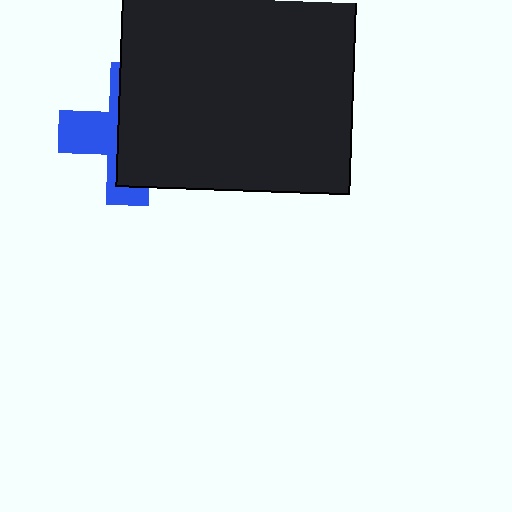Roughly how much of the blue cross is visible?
A small part of it is visible (roughly 40%).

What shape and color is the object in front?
The object in front is a black rectangle.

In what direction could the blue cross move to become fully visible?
The blue cross could move left. That would shift it out from behind the black rectangle entirely.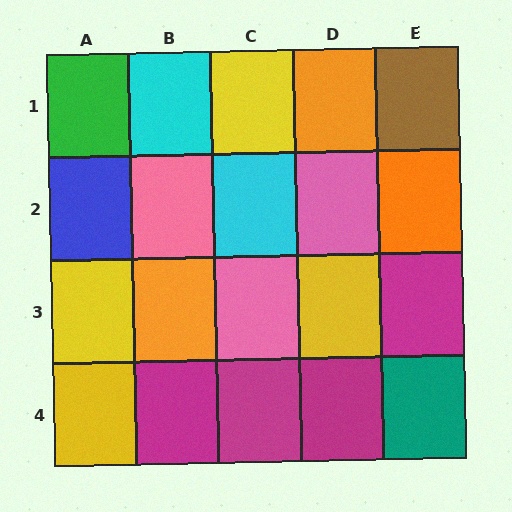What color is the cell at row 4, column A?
Yellow.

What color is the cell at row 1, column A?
Green.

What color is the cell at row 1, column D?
Orange.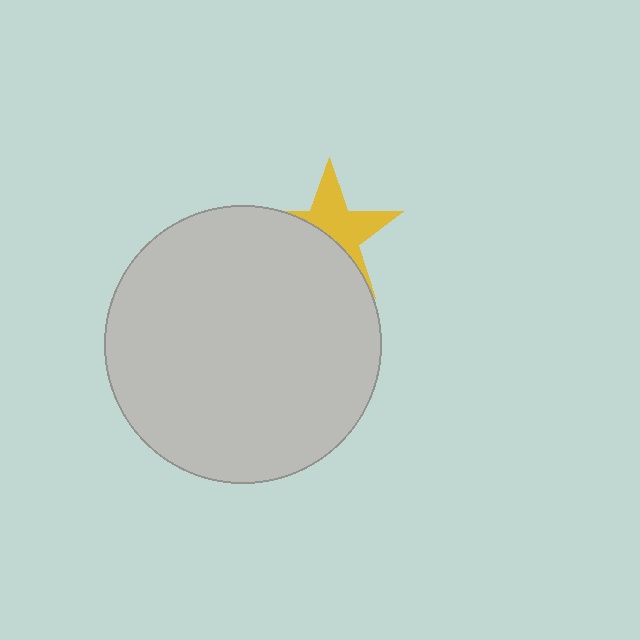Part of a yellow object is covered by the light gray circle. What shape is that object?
It is a star.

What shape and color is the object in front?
The object in front is a light gray circle.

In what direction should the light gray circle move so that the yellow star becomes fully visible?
The light gray circle should move down. That is the shortest direction to clear the overlap and leave the yellow star fully visible.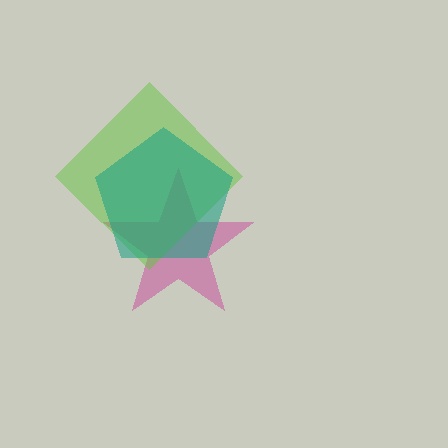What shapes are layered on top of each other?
The layered shapes are: a magenta star, a lime diamond, a teal pentagon.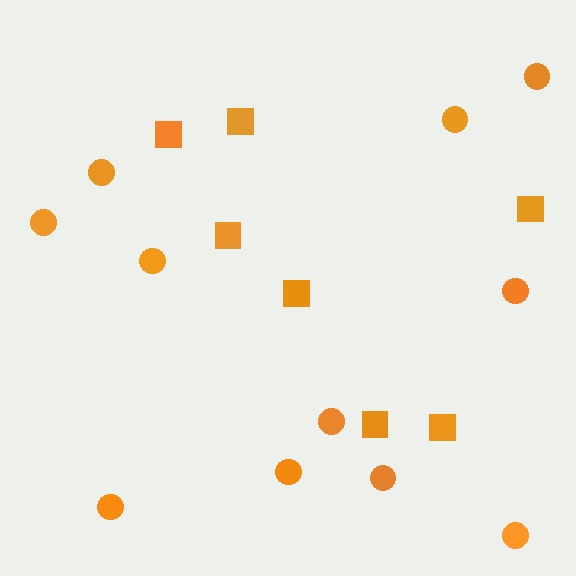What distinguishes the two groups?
There are 2 groups: one group of squares (7) and one group of circles (11).